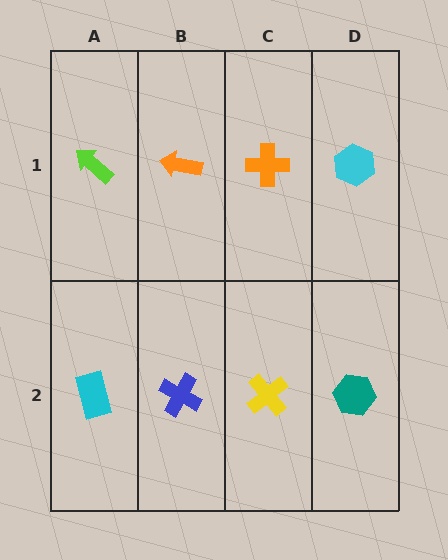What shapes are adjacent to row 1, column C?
A yellow cross (row 2, column C), an orange arrow (row 1, column B), a cyan hexagon (row 1, column D).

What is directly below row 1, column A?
A cyan rectangle.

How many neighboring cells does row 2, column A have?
2.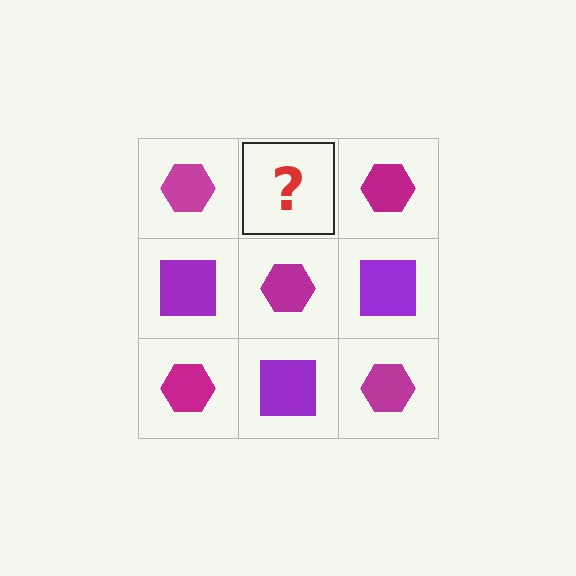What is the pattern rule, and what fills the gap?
The rule is that it alternates magenta hexagon and purple square in a checkerboard pattern. The gap should be filled with a purple square.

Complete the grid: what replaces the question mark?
The question mark should be replaced with a purple square.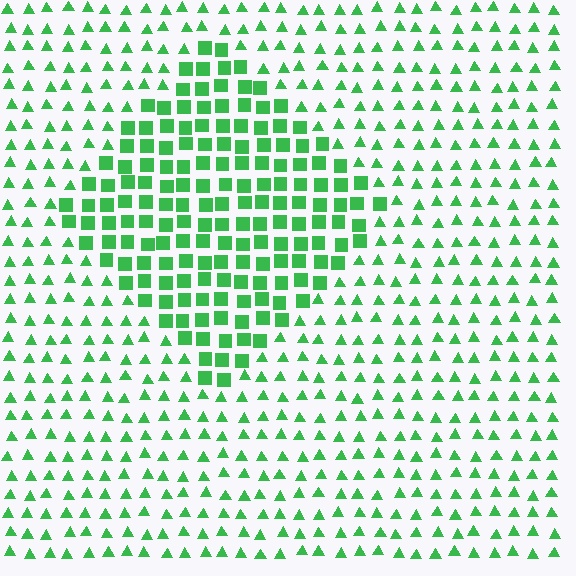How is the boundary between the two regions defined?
The boundary is defined by a change in element shape: squares inside vs. triangles outside. All elements share the same color and spacing.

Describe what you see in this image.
The image is filled with small green elements arranged in a uniform grid. A diamond-shaped region contains squares, while the surrounding area contains triangles. The boundary is defined purely by the change in element shape.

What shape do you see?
I see a diamond.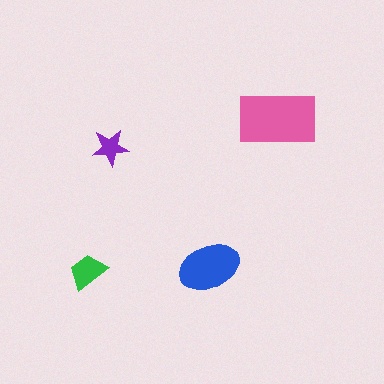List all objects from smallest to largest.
The purple star, the green trapezoid, the blue ellipse, the pink rectangle.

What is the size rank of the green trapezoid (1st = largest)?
3rd.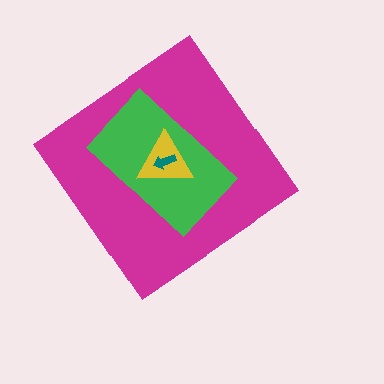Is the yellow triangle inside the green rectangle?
Yes.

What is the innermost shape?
The teal arrow.